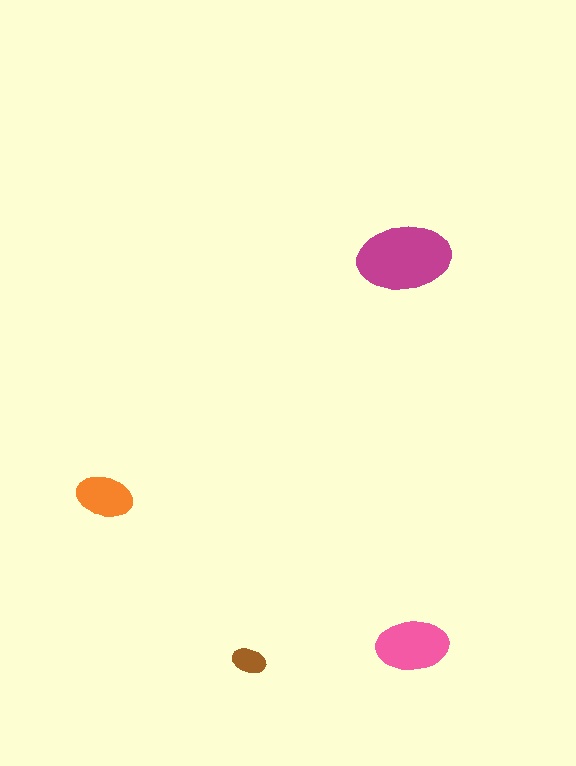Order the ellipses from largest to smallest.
the magenta one, the pink one, the orange one, the brown one.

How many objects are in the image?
There are 4 objects in the image.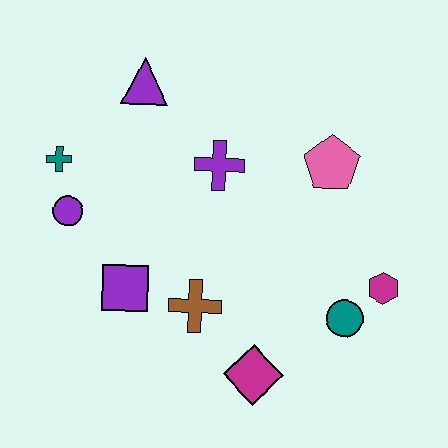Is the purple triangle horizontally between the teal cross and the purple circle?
No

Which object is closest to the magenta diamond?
The brown cross is closest to the magenta diamond.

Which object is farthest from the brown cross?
The purple triangle is farthest from the brown cross.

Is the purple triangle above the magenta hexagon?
Yes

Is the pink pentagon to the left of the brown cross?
No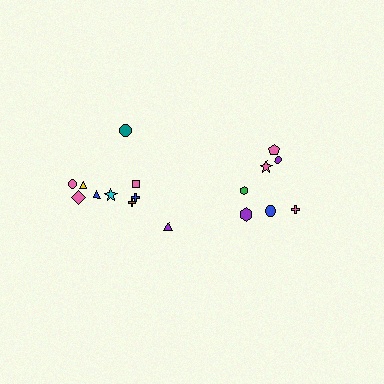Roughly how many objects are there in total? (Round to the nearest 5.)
Roughly 15 objects in total.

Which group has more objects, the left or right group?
The left group.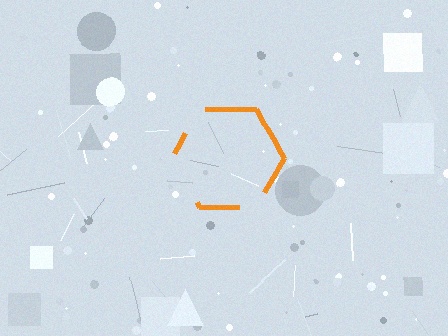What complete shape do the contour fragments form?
The contour fragments form a hexagon.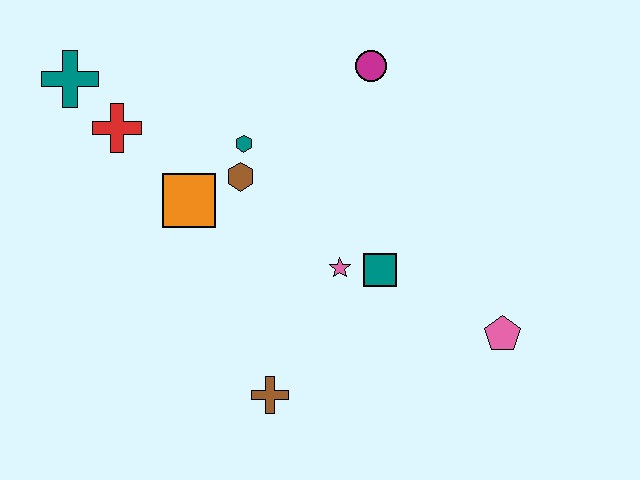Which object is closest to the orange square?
The brown hexagon is closest to the orange square.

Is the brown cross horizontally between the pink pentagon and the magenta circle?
No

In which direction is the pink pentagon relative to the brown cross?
The pink pentagon is to the right of the brown cross.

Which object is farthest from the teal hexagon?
The pink pentagon is farthest from the teal hexagon.